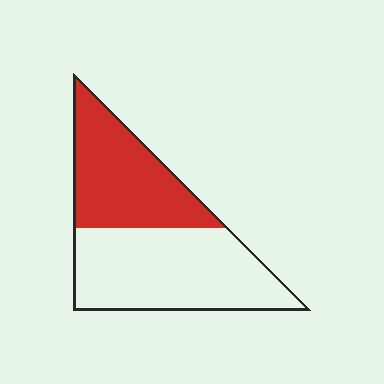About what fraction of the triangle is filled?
About two fifths (2/5).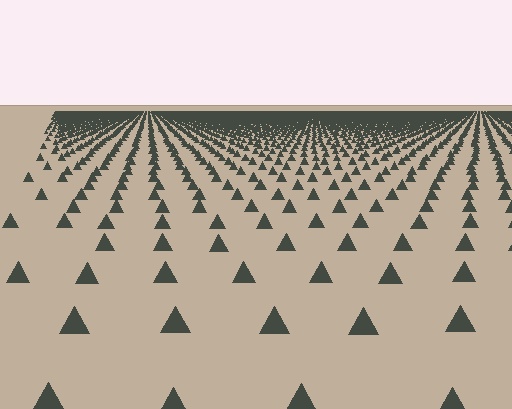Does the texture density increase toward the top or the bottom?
Density increases toward the top.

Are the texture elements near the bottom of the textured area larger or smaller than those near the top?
Larger. Near the bottom, elements are closer to the viewer and appear at a bigger on-screen size.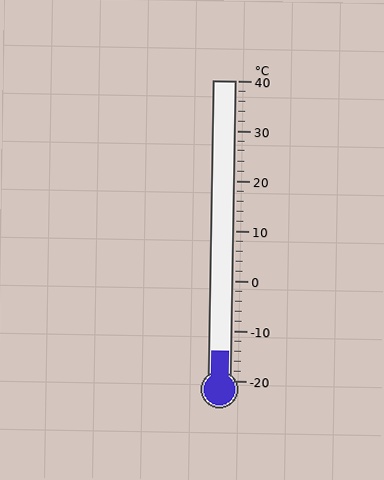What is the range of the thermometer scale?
The thermometer scale ranges from -20°C to 40°C.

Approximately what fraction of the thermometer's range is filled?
The thermometer is filled to approximately 10% of its range.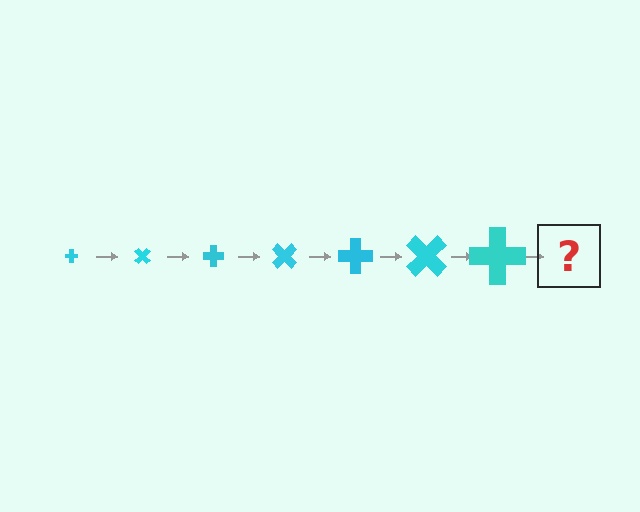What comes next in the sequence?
The next element should be a cross, larger than the previous one and rotated 315 degrees from the start.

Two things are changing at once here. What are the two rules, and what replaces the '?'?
The two rules are that the cross grows larger each step and it rotates 45 degrees each step. The '?' should be a cross, larger than the previous one and rotated 315 degrees from the start.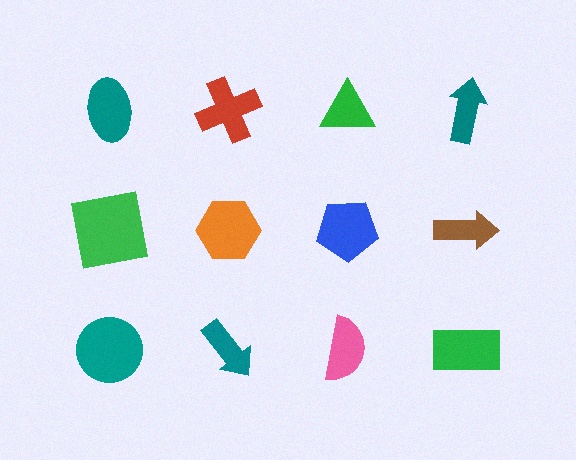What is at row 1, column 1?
A teal ellipse.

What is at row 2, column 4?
A brown arrow.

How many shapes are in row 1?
4 shapes.